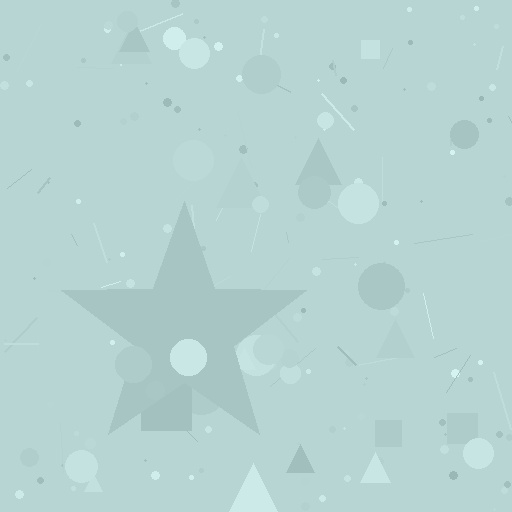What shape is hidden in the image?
A star is hidden in the image.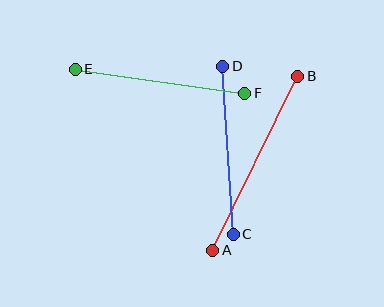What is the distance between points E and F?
The distance is approximately 171 pixels.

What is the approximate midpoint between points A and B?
The midpoint is at approximately (255, 163) pixels.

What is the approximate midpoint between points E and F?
The midpoint is at approximately (160, 81) pixels.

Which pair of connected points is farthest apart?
Points A and B are farthest apart.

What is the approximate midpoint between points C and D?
The midpoint is at approximately (228, 150) pixels.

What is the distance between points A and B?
The distance is approximately 194 pixels.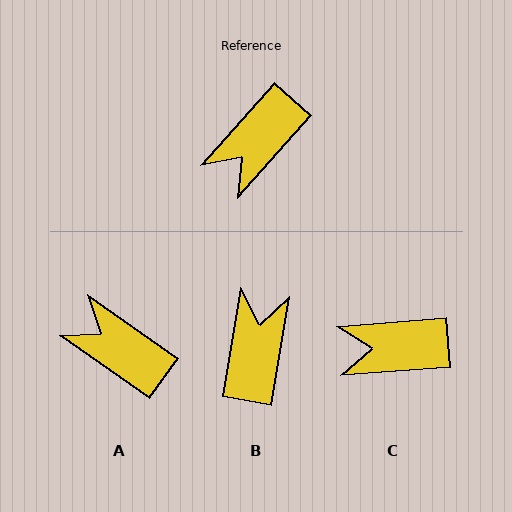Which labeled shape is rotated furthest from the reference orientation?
B, about 148 degrees away.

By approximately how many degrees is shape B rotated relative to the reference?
Approximately 148 degrees clockwise.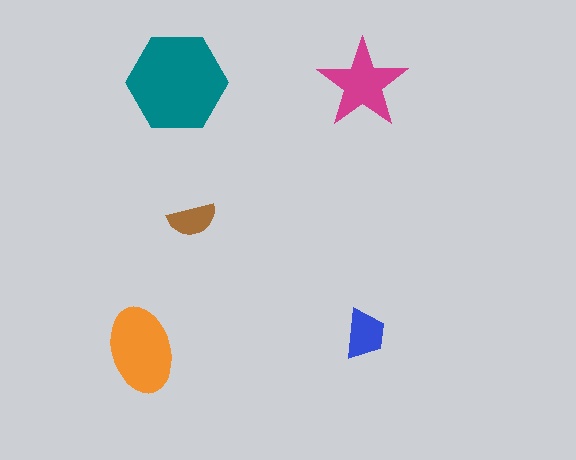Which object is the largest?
The teal hexagon.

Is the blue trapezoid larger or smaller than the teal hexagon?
Smaller.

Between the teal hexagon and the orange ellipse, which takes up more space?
The teal hexagon.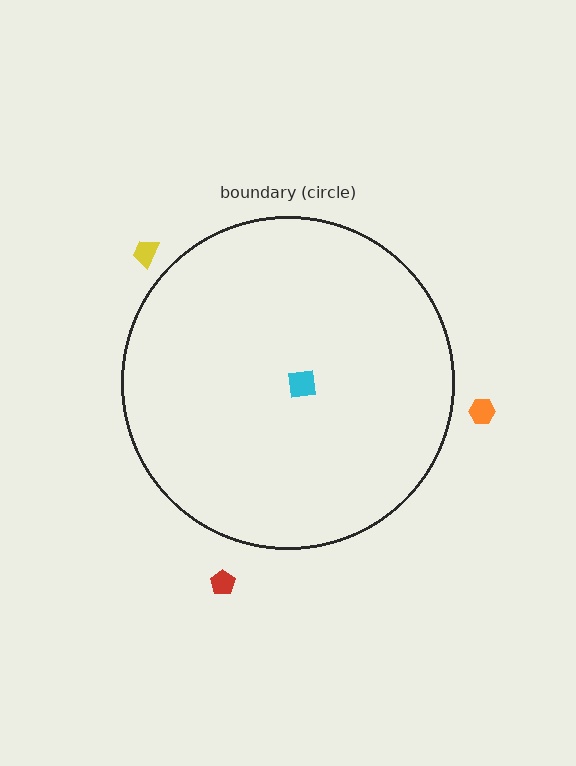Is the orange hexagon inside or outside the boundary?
Outside.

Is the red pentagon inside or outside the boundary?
Outside.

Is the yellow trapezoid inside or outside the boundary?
Outside.